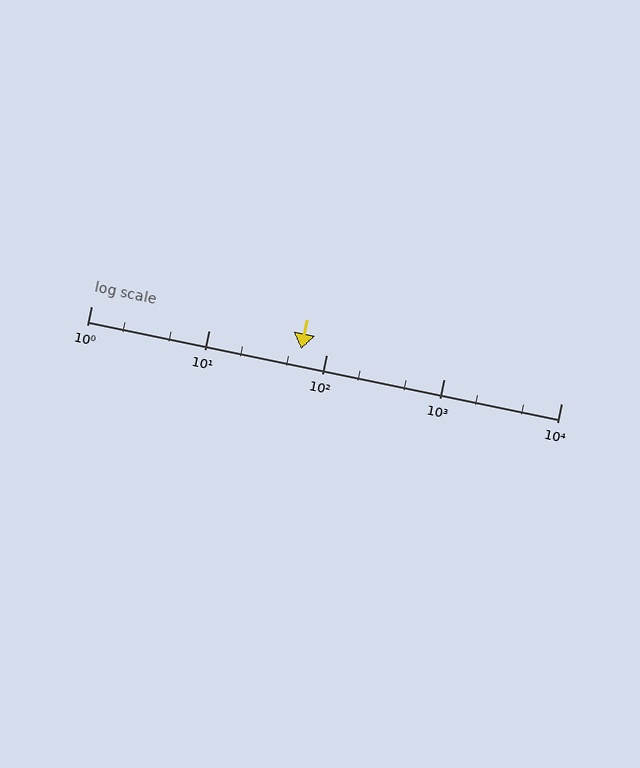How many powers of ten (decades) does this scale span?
The scale spans 4 decades, from 1 to 10000.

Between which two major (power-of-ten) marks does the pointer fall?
The pointer is between 10 and 100.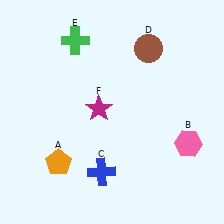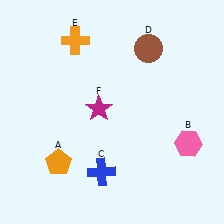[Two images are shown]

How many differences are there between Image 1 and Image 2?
There is 1 difference between the two images.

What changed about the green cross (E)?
In Image 1, E is green. In Image 2, it changed to orange.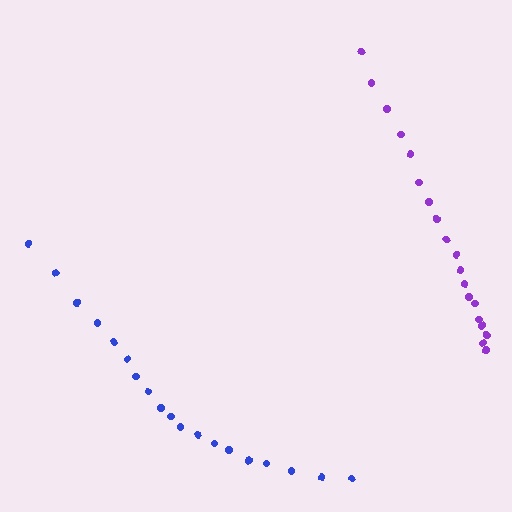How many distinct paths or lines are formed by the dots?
There are 2 distinct paths.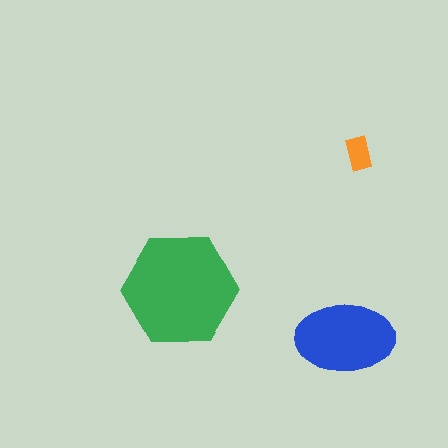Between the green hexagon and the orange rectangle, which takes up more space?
The green hexagon.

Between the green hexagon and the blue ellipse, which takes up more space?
The green hexagon.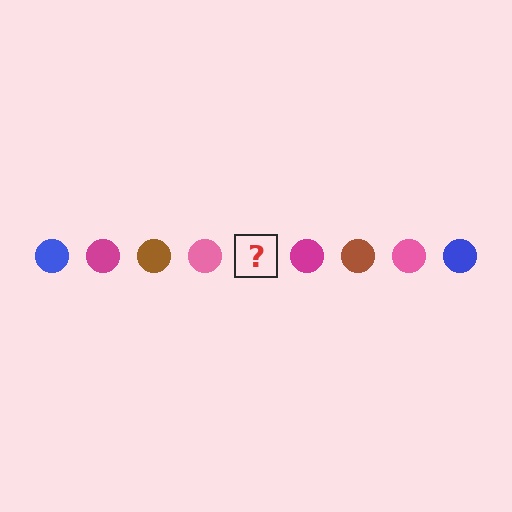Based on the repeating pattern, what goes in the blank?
The blank should be a blue circle.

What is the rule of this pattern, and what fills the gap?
The rule is that the pattern cycles through blue, magenta, brown, pink circles. The gap should be filled with a blue circle.